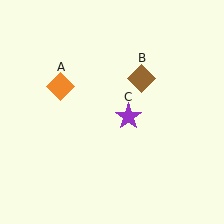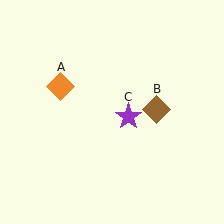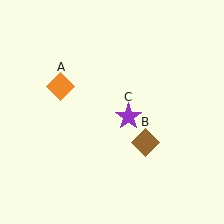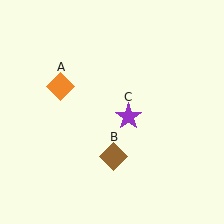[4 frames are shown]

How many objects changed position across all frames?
1 object changed position: brown diamond (object B).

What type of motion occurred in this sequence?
The brown diamond (object B) rotated clockwise around the center of the scene.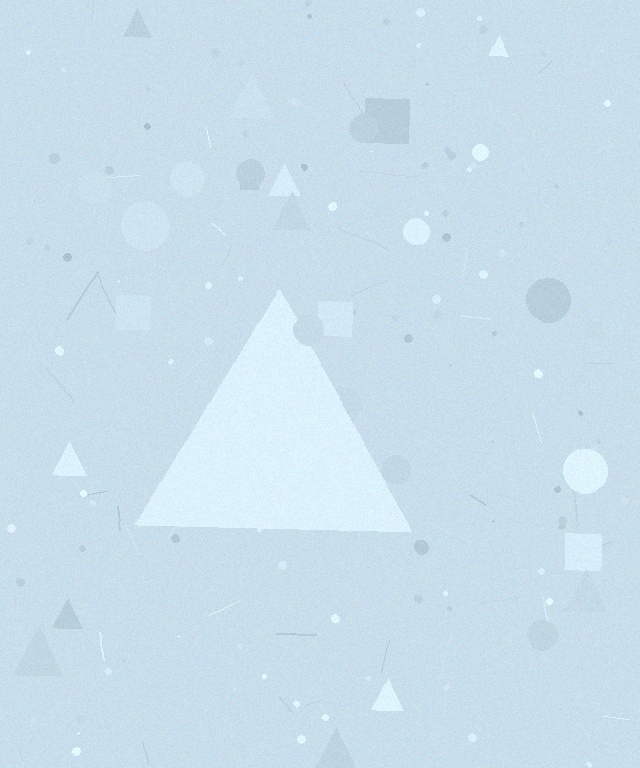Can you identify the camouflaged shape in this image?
The camouflaged shape is a triangle.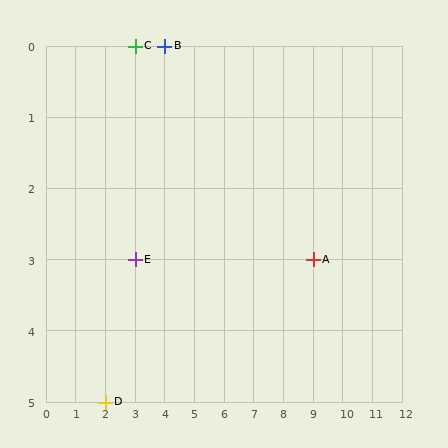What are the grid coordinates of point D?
Point D is at grid coordinates (2, 5).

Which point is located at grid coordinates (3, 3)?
Point E is at (3, 3).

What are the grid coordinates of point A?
Point A is at grid coordinates (9, 3).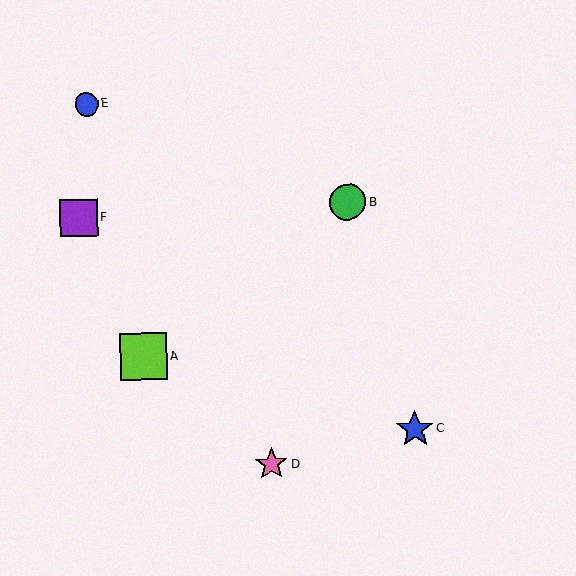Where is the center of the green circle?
The center of the green circle is at (348, 202).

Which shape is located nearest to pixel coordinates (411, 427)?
The blue star (labeled C) at (415, 429) is nearest to that location.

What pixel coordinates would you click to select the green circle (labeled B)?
Click at (348, 202) to select the green circle B.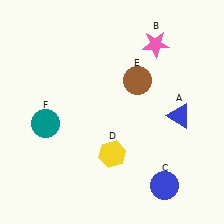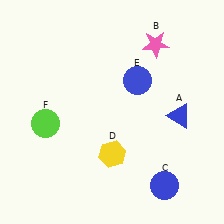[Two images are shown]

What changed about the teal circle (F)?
In Image 1, F is teal. In Image 2, it changed to lime.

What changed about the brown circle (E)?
In Image 1, E is brown. In Image 2, it changed to blue.